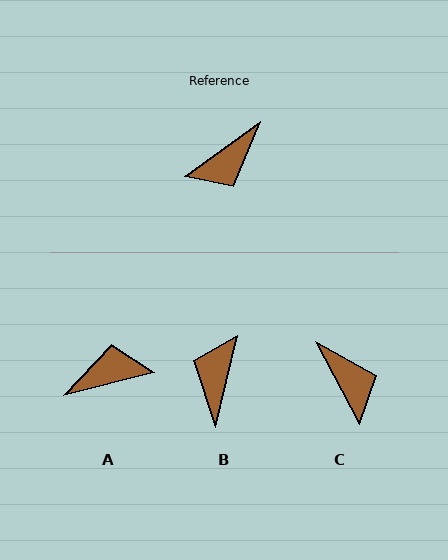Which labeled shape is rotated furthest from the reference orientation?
A, about 159 degrees away.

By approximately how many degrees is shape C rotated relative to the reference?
Approximately 82 degrees counter-clockwise.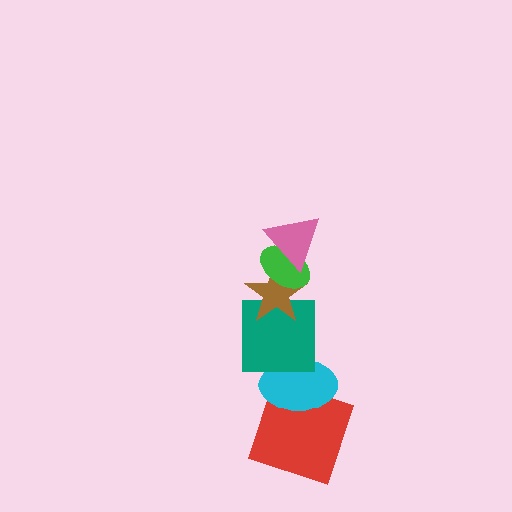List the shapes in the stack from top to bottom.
From top to bottom: the pink triangle, the green ellipse, the brown star, the teal square, the cyan ellipse, the red square.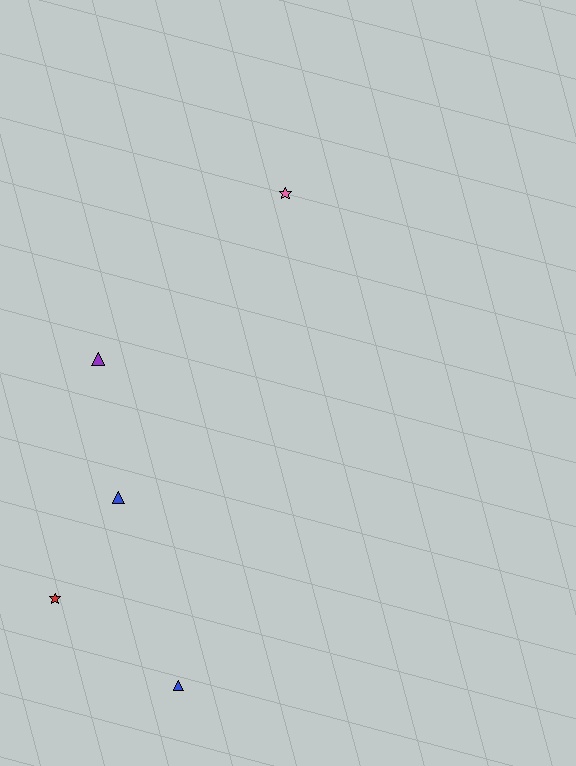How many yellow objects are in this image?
There are no yellow objects.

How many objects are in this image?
There are 5 objects.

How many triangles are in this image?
There are 3 triangles.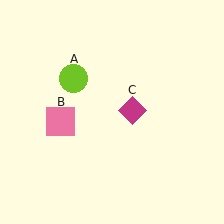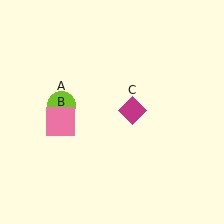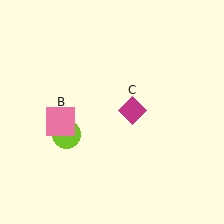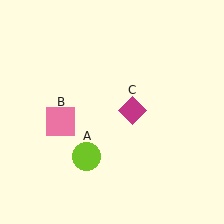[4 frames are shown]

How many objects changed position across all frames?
1 object changed position: lime circle (object A).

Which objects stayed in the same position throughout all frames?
Pink square (object B) and magenta diamond (object C) remained stationary.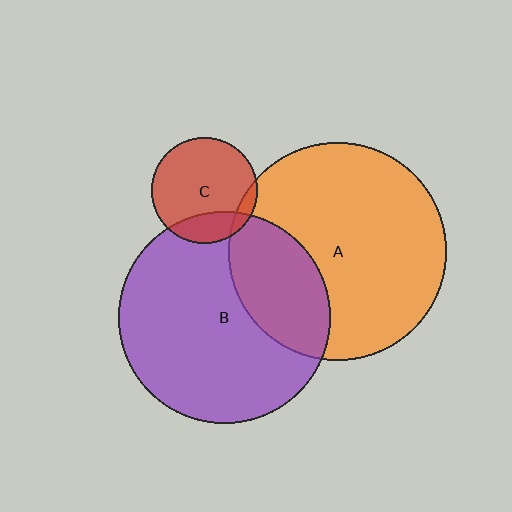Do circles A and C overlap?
Yes.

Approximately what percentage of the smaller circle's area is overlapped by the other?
Approximately 5%.